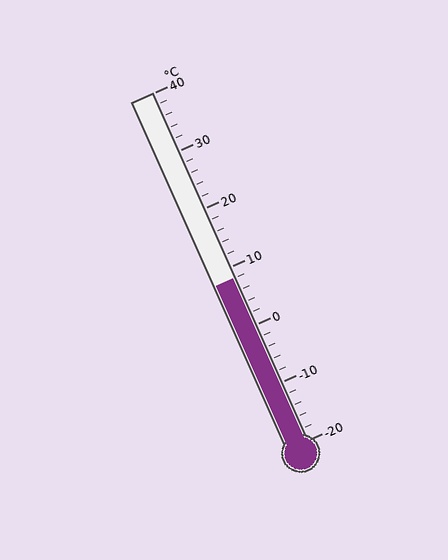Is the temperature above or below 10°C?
The temperature is below 10°C.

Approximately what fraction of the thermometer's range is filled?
The thermometer is filled to approximately 45% of its range.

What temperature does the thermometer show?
The thermometer shows approximately 8°C.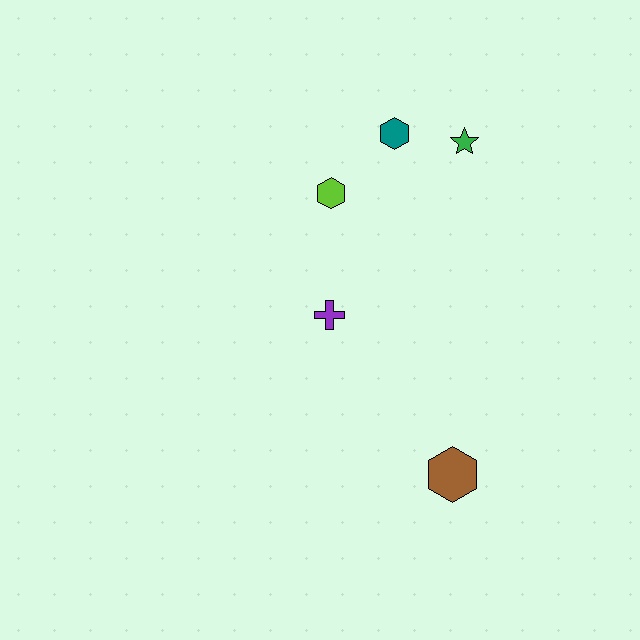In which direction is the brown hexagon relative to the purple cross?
The brown hexagon is below the purple cross.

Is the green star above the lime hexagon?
Yes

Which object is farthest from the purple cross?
The green star is farthest from the purple cross.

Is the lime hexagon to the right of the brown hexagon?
No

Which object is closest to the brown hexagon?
The purple cross is closest to the brown hexagon.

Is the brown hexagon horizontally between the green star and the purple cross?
Yes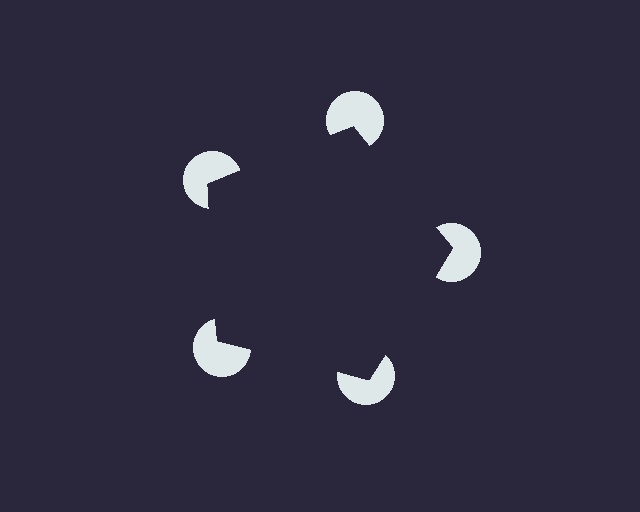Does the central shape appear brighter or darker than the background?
It typically appears slightly darker than the background, even though no actual brightness change is drawn.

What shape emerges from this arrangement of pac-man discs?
An illusory pentagon — its edges are inferred from the aligned wedge cuts in the pac-man discs, not physically drawn.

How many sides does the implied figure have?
5 sides.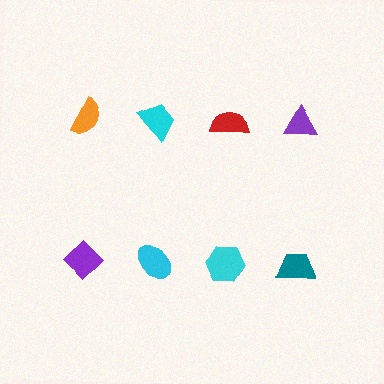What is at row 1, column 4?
A purple triangle.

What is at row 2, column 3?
A cyan hexagon.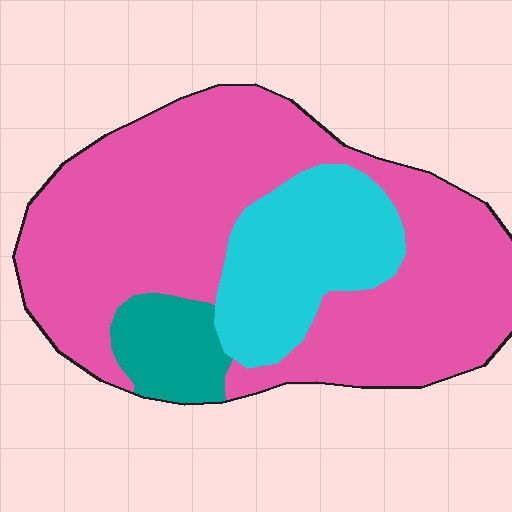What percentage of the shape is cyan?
Cyan takes up between a sixth and a third of the shape.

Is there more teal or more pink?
Pink.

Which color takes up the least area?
Teal, at roughly 10%.